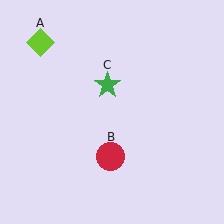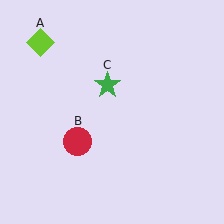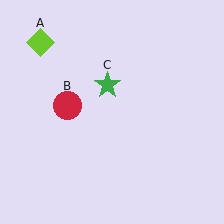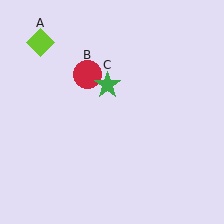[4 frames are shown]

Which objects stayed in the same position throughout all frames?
Lime diamond (object A) and green star (object C) remained stationary.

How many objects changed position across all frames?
1 object changed position: red circle (object B).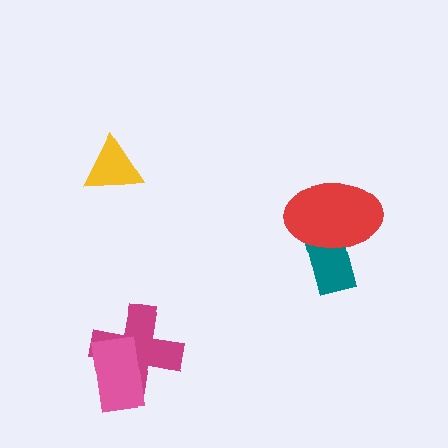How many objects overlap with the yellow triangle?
0 objects overlap with the yellow triangle.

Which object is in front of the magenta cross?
The pink rectangle is in front of the magenta cross.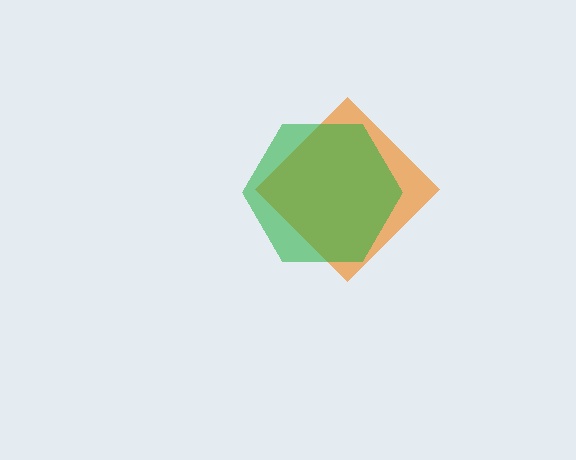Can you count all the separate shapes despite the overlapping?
Yes, there are 2 separate shapes.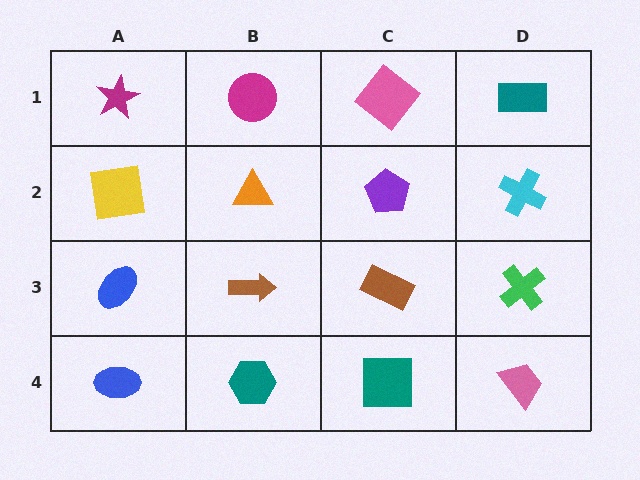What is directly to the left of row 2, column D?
A purple pentagon.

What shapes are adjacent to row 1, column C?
A purple pentagon (row 2, column C), a magenta circle (row 1, column B), a teal rectangle (row 1, column D).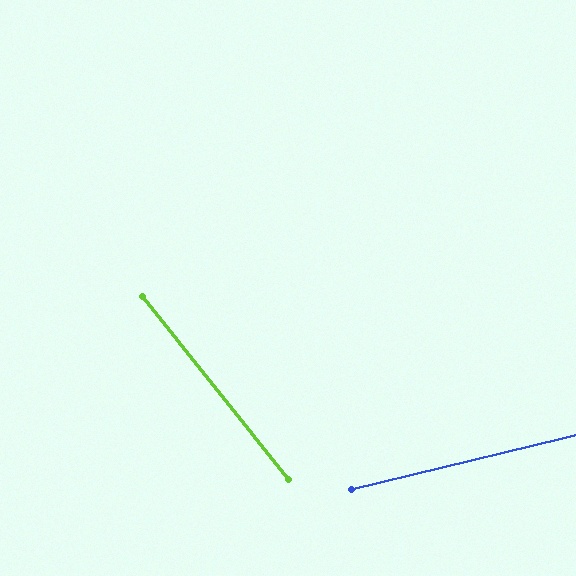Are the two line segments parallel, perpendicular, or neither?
Neither parallel nor perpendicular — they differ by about 65°.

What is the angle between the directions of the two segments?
Approximately 65 degrees.